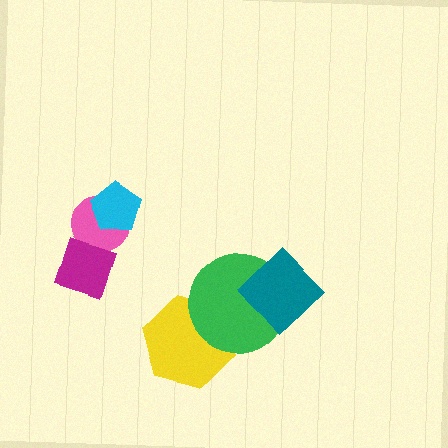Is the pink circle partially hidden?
Yes, it is partially covered by another shape.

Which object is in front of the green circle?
The teal diamond is in front of the green circle.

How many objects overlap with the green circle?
2 objects overlap with the green circle.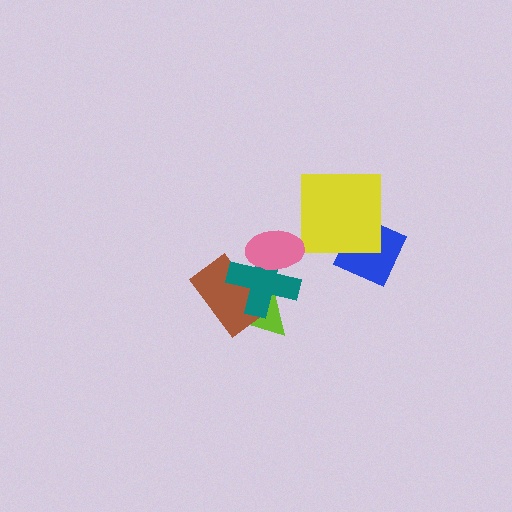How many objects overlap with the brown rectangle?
2 objects overlap with the brown rectangle.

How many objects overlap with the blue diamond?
1 object overlaps with the blue diamond.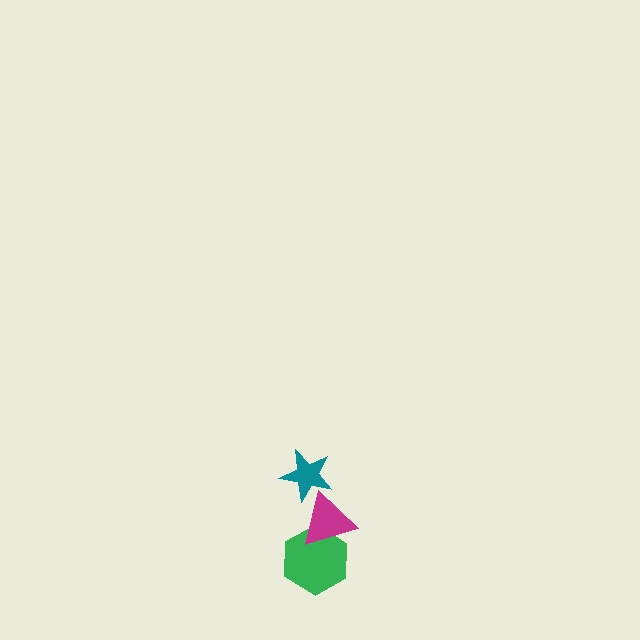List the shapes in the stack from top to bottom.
From top to bottom: the teal star, the magenta triangle, the green hexagon.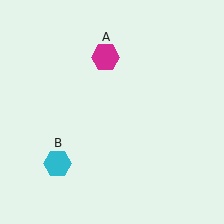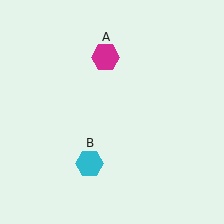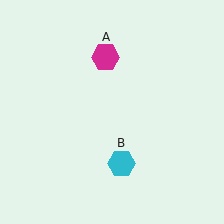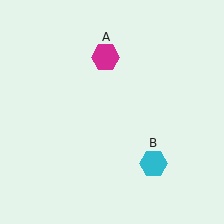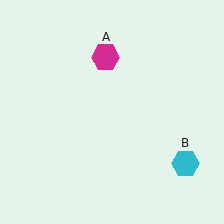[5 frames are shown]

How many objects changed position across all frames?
1 object changed position: cyan hexagon (object B).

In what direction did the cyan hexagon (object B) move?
The cyan hexagon (object B) moved right.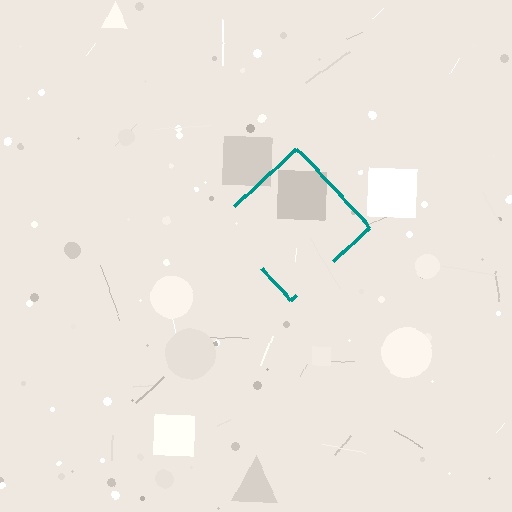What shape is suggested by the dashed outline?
The dashed outline suggests a diamond.